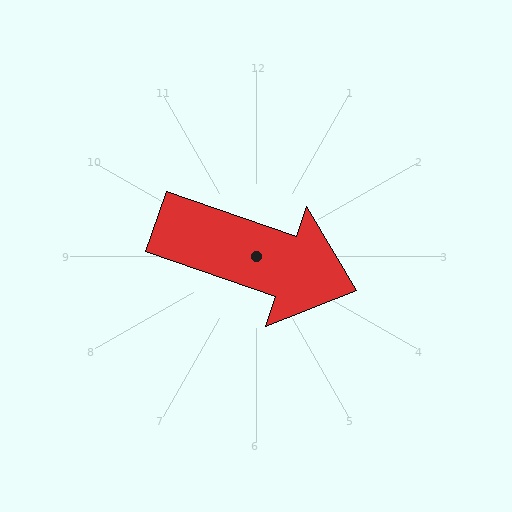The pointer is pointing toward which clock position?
Roughly 4 o'clock.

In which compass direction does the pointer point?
East.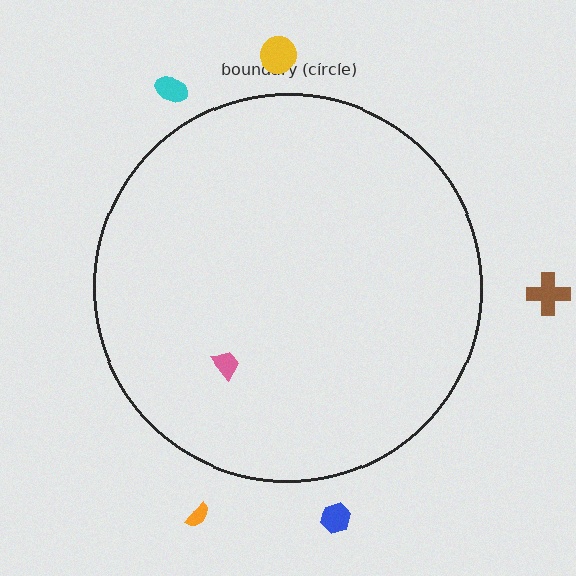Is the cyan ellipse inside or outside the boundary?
Outside.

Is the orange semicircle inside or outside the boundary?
Outside.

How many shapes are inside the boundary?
1 inside, 5 outside.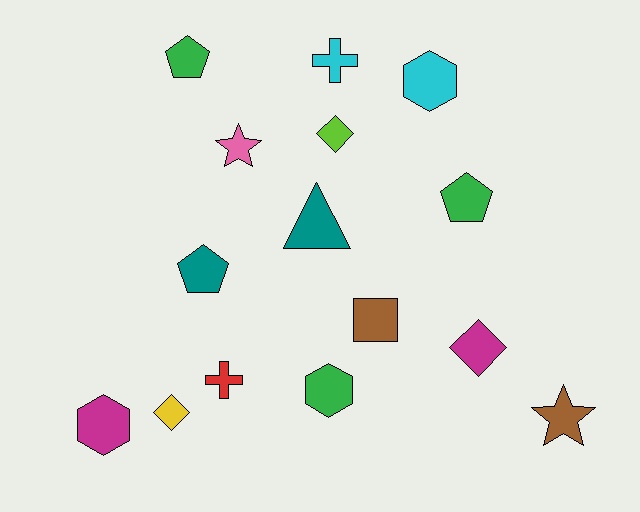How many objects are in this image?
There are 15 objects.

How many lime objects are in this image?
There is 1 lime object.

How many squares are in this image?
There is 1 square.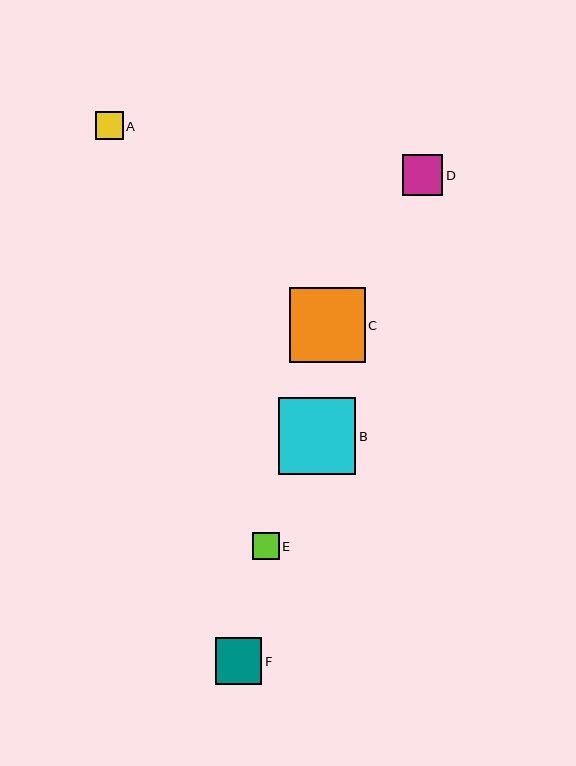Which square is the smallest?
Square E is the smallest with a size of approximately 27 pixels.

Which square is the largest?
Square B is the largest with a size of approximately 77 pixels.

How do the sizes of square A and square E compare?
Square A and square E are approximately the same size.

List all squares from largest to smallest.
From largest to smallest: B, C, F, D, A, E.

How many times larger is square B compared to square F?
Square B is approximately 1.7 times the size of square F.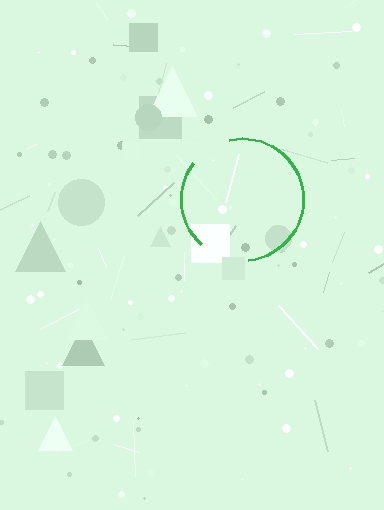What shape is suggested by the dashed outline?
The dashed outline suggests a circle.